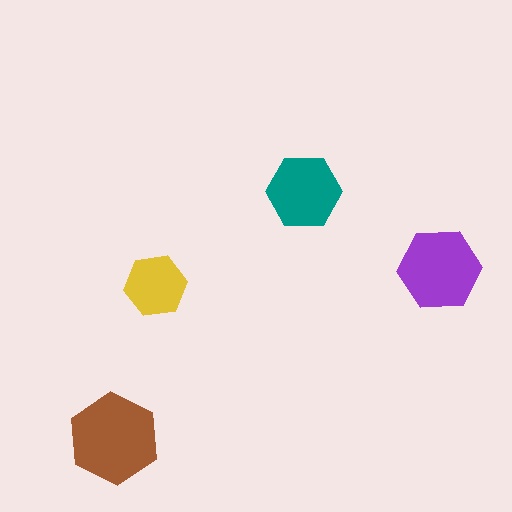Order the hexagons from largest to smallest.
the brown one, the purple one, the teal one, the yellow one.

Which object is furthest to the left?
The brown hexagon is leftmost.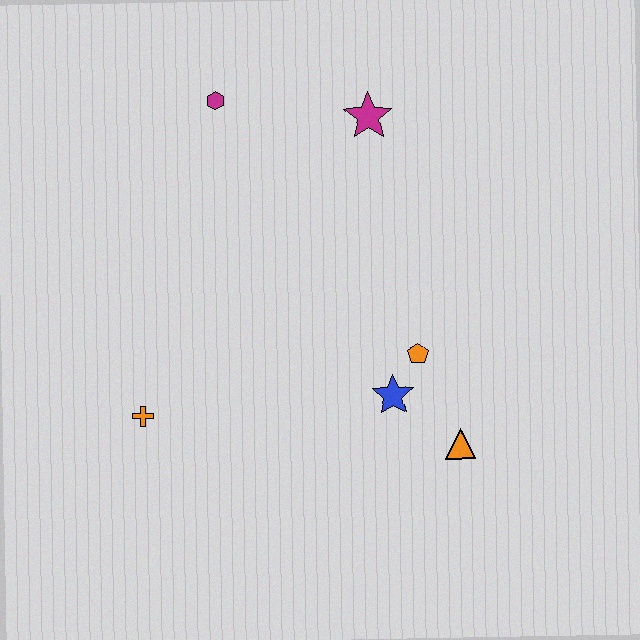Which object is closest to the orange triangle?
The blue star is closest to the orange triangle.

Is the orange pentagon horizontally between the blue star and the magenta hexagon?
No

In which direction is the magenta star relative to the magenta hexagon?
The magenta star is to the right of the magenta hexagon.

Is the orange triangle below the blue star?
Yes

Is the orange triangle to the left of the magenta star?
No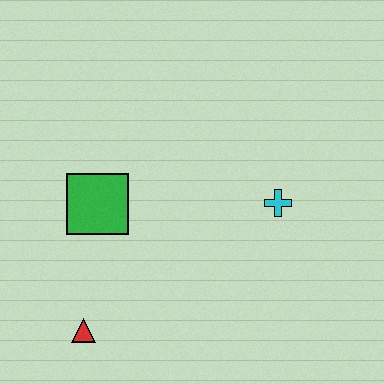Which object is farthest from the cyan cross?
The red triangle is farthest from the cyan cross.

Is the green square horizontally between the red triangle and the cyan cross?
Yes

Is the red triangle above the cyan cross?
No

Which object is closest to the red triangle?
The green square is closest to the red triangle.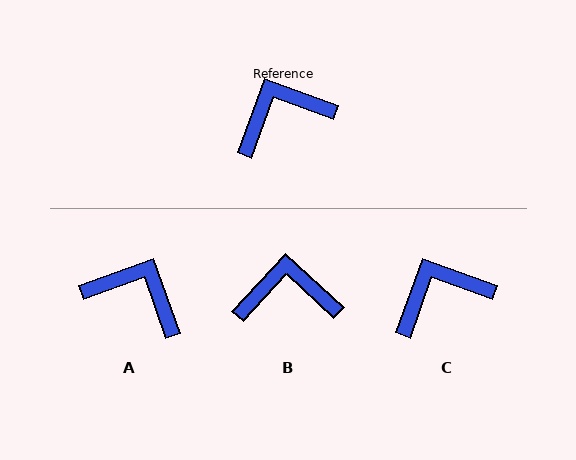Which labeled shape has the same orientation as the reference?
C.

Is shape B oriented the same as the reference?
No, it is off by about 23 degrees.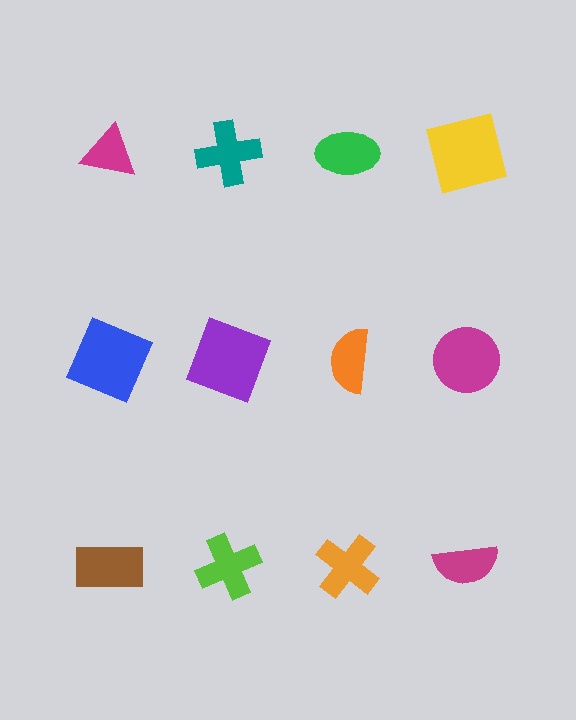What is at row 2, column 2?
A purple square.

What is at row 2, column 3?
An orange semicircle.